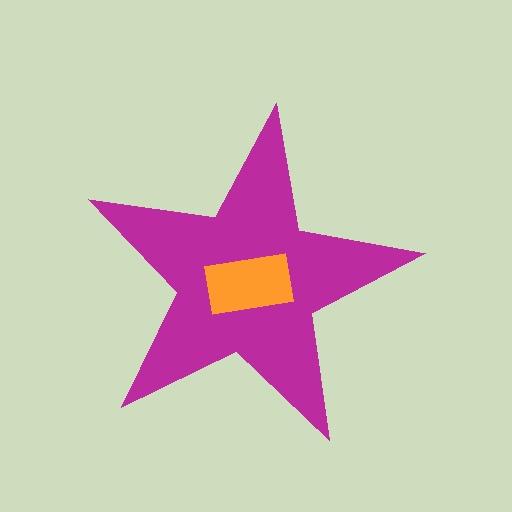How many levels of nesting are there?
2.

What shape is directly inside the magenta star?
The orange rectangle.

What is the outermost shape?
The magenta star.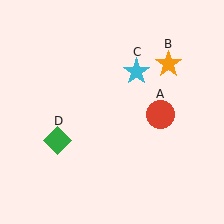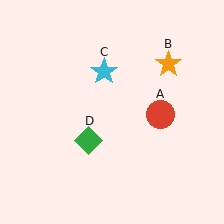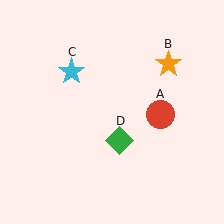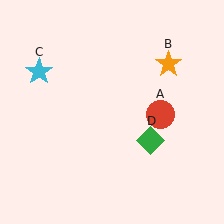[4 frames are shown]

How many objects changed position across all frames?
2 objects changed position: cyan star (object C), green diamond (object D).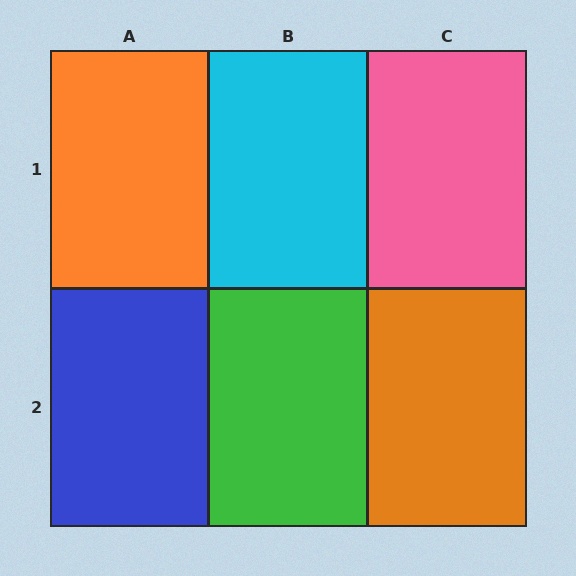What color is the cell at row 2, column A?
Blue.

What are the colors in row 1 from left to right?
Orange, cyan, pink.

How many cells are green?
1 cell is green.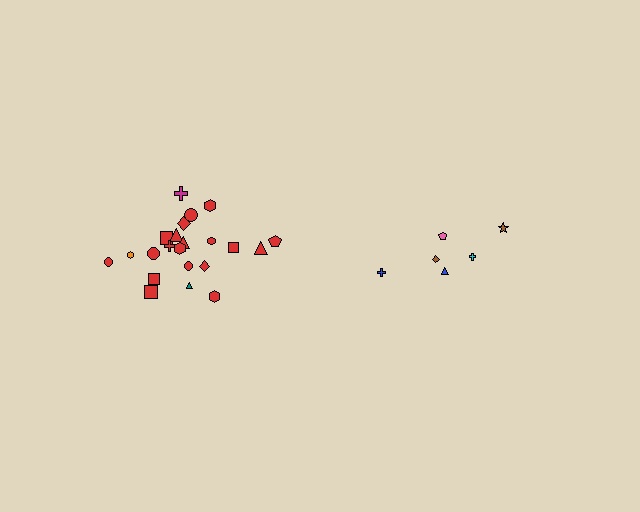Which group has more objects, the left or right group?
The left group.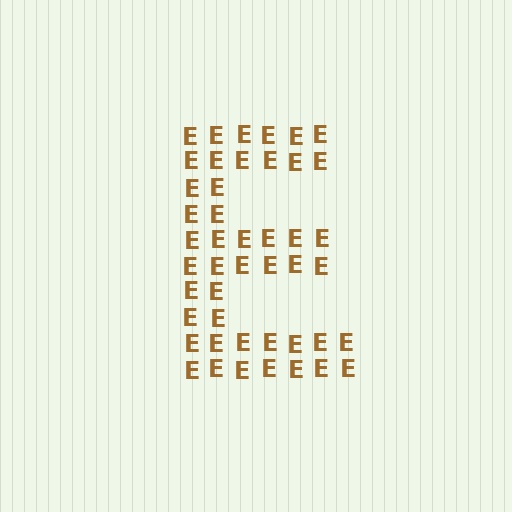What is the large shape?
The large shape is the letter E.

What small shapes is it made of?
It is made of small letter E's.